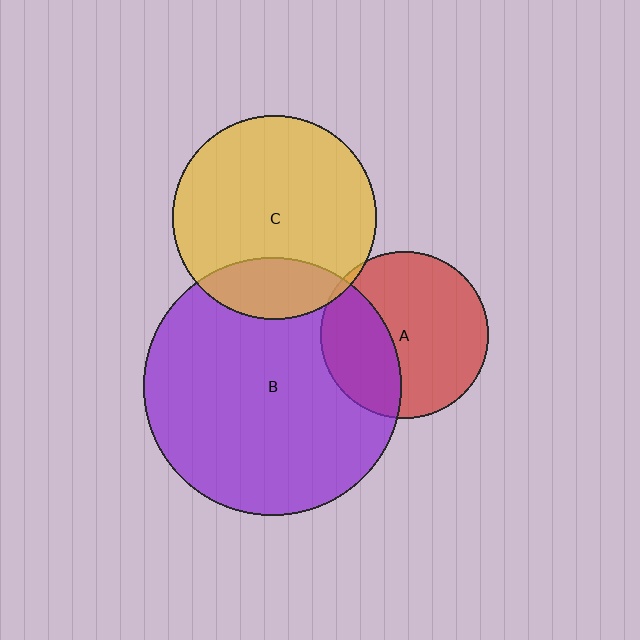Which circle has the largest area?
Circle B (purple).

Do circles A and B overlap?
Yes.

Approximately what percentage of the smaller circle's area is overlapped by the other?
Approximately 35%.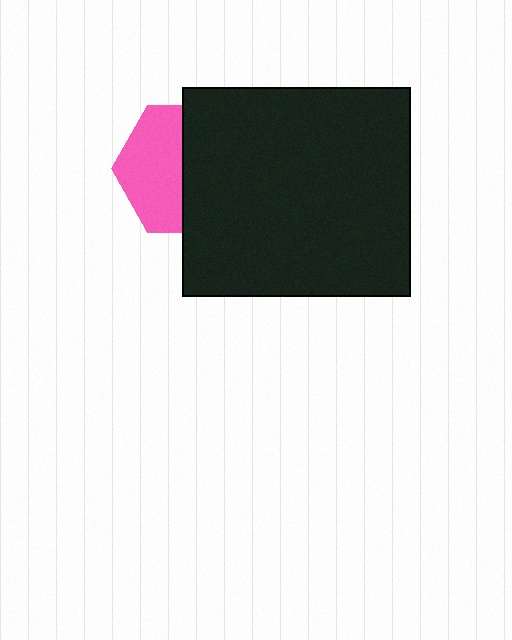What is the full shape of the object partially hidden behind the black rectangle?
The partially hidden object is a pink hexagon.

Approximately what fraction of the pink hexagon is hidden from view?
Roughly 53% of the pink hexagon is hidden behind the black rectangle.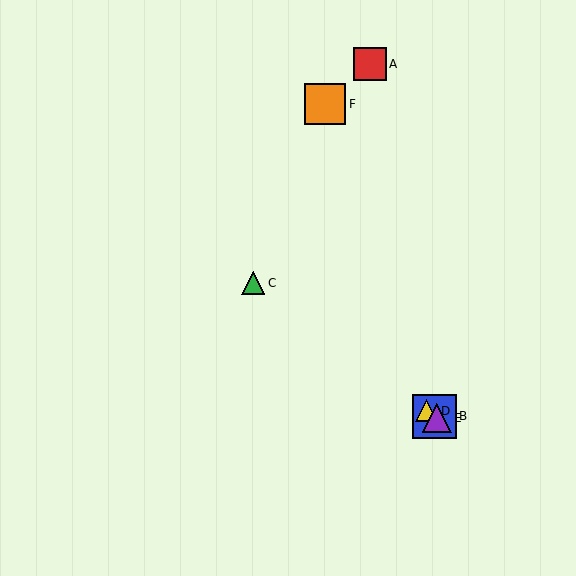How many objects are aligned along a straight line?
4 objects (B, C, D, E) are aligned along a straight line.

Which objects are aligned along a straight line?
Objects B, C, D, E are aligned along a straight line.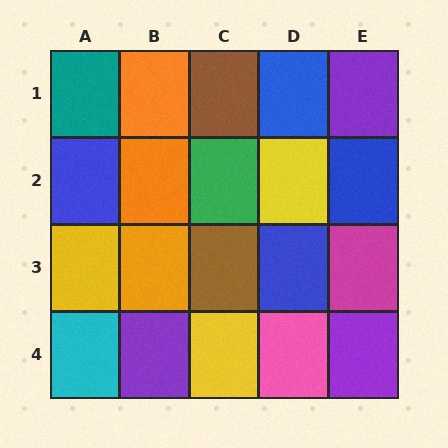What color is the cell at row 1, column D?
Blue.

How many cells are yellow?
3 cells are yellow.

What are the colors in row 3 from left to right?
Yellow, orange, brown, blue, magenta.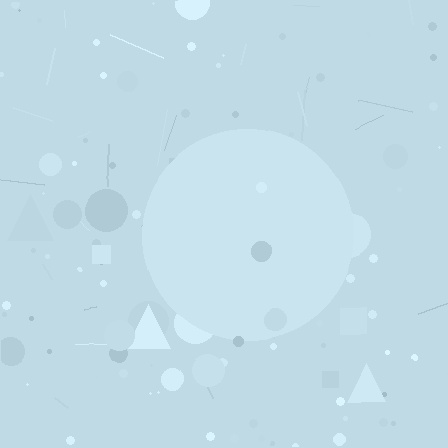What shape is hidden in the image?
A circle is hidden in the image.